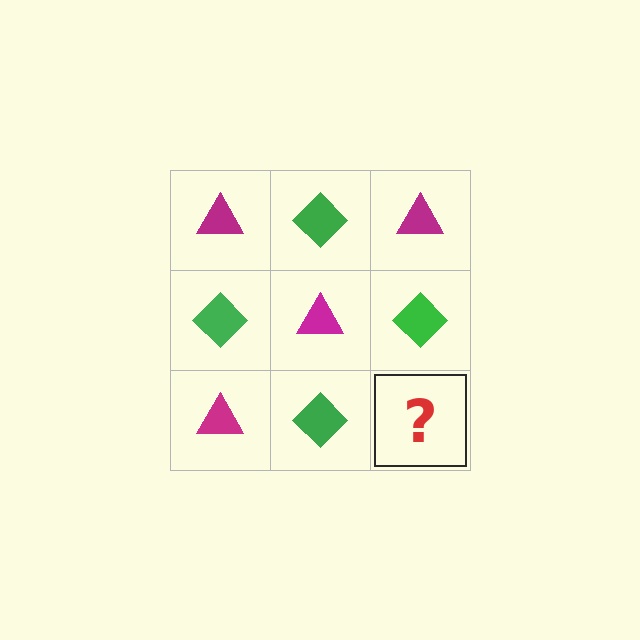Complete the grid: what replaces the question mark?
The question mark should be replaced with a magenta triangle.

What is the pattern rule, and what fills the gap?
The rule is that it alternates magenta triangle and green diamond in a checkerboard pattern. The gap should be filled with a magenta triangle.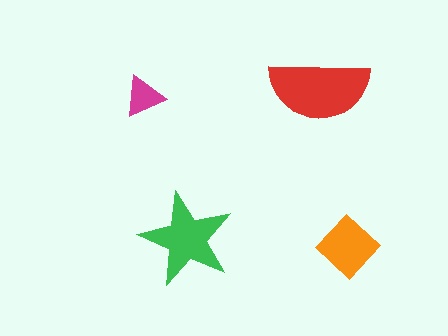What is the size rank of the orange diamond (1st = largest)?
3rd.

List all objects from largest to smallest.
The red semicircle, the green star, the orange diamond, the magenta triangle.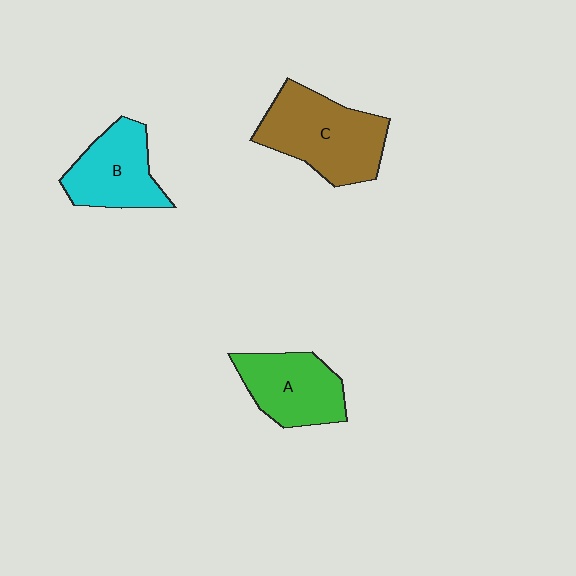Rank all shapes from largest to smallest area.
From largest to smallest: C (brown), A (green), B (cyan).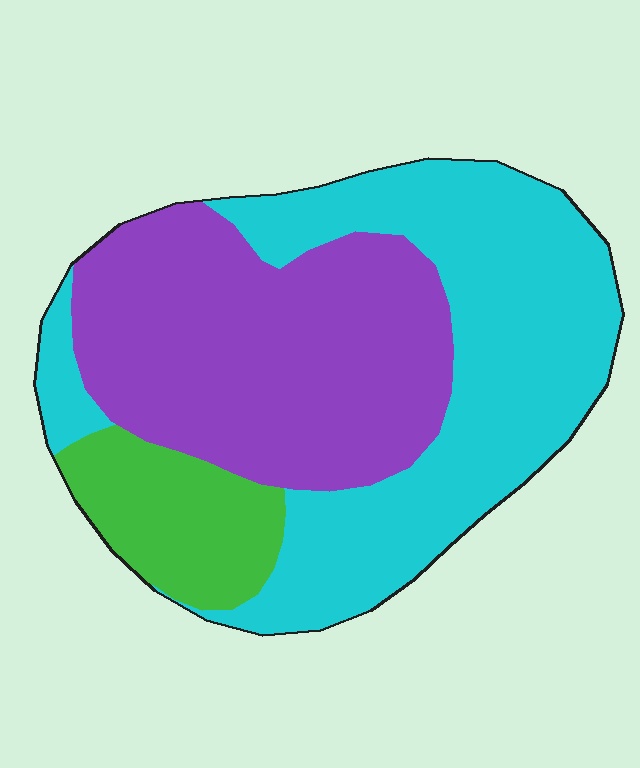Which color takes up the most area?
Cyan, at roughly 45%.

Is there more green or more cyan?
Cyan.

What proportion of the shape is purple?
Purple covers 41% of the shape.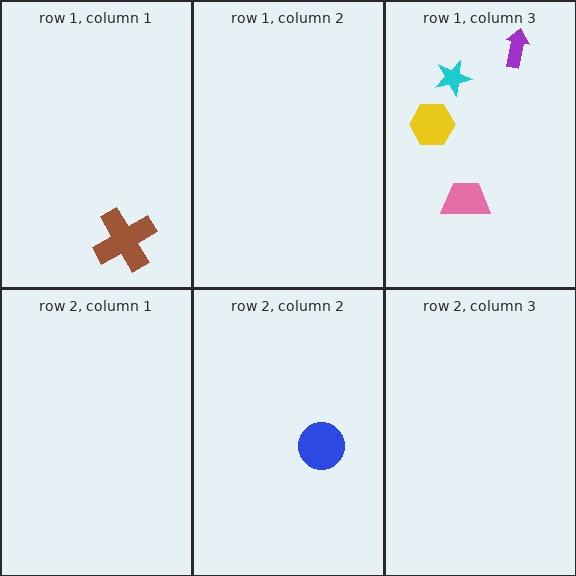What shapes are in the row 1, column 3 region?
The cyan star, the pink trapezoid, the yellow hexagon, the purple arrow.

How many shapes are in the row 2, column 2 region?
1.